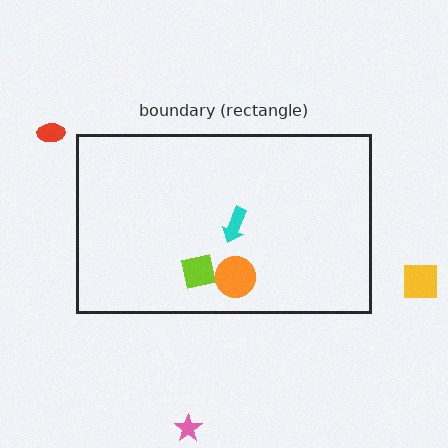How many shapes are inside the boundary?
3 inside, 3 outside.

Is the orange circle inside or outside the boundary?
Inside.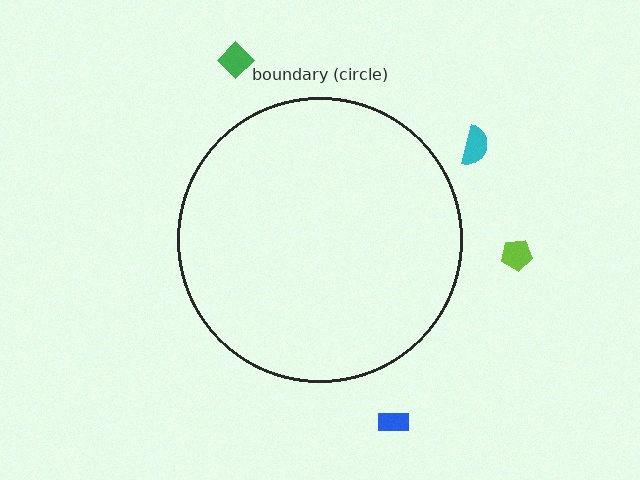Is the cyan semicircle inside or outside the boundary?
Outside.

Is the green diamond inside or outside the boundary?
Outside.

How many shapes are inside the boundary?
0 inside, 4 outside.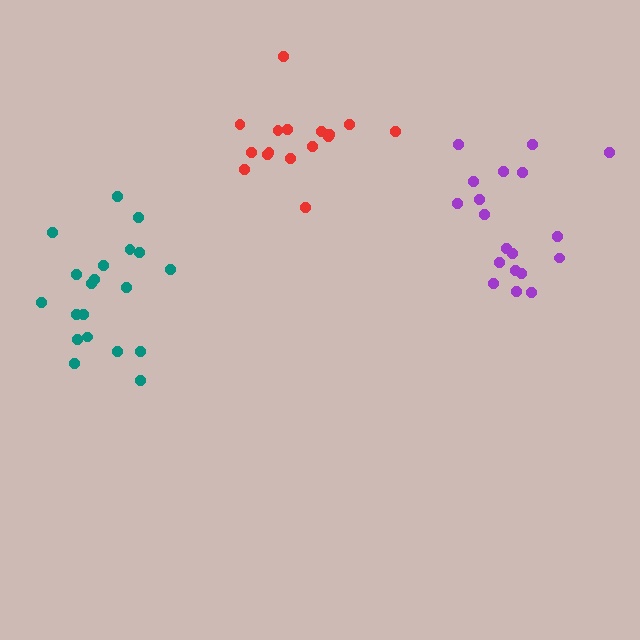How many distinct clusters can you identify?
There are 3 distinct clusters.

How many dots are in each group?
Group 1: 19 dots, Group 2: 20 dots, Group 3: 16 dots (55 total).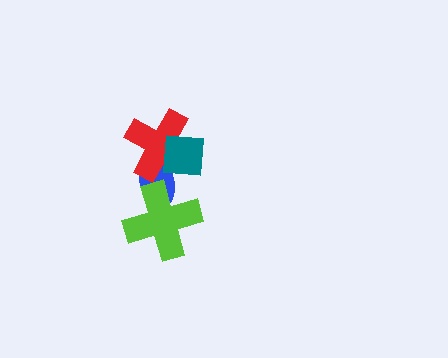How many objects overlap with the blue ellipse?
3 objects overlap with the blue ellipse.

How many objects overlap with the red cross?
2 objects overlap with the red cross.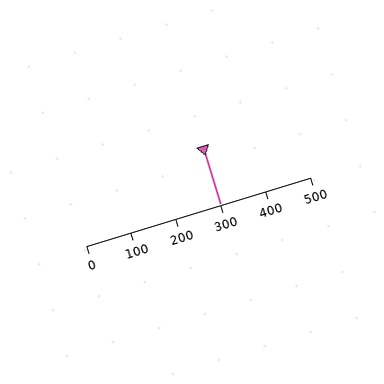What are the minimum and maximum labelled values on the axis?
The axis runs from 0 to 500.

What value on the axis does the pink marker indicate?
The marker indicates approximately 300.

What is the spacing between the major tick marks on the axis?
The major ticks are spaced 100 apart.